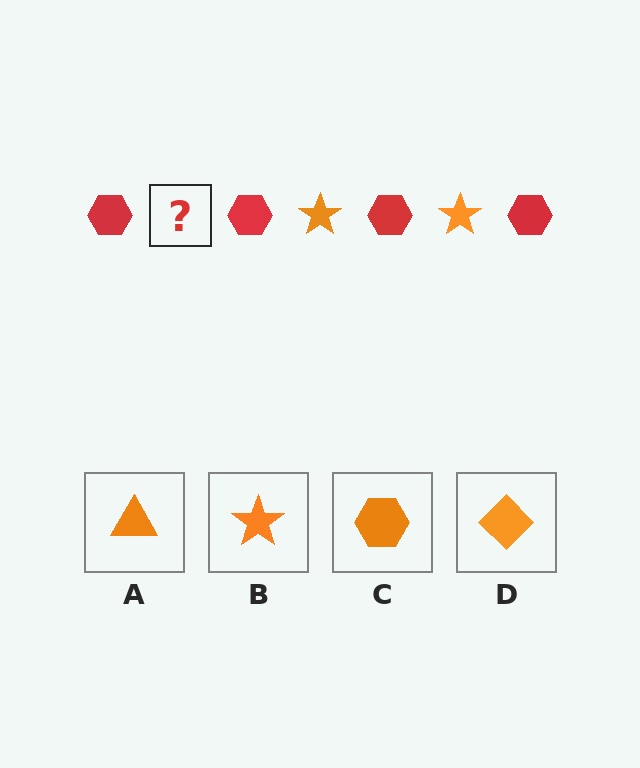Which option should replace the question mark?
Option B.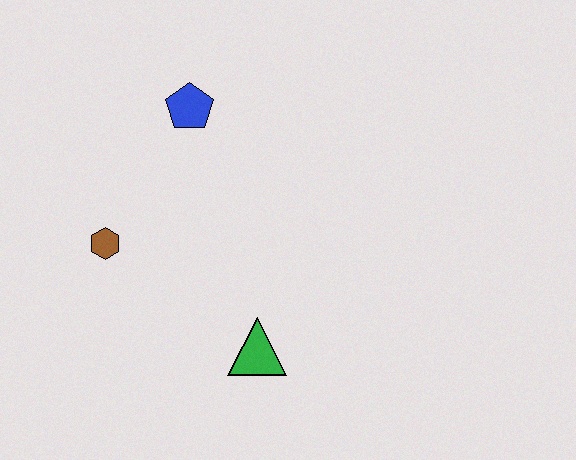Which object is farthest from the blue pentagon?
The green triangle is farthest from the blue pentagon.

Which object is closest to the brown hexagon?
The blue pentagon is closest to the brown hexagon.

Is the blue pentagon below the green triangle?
No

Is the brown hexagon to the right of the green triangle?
No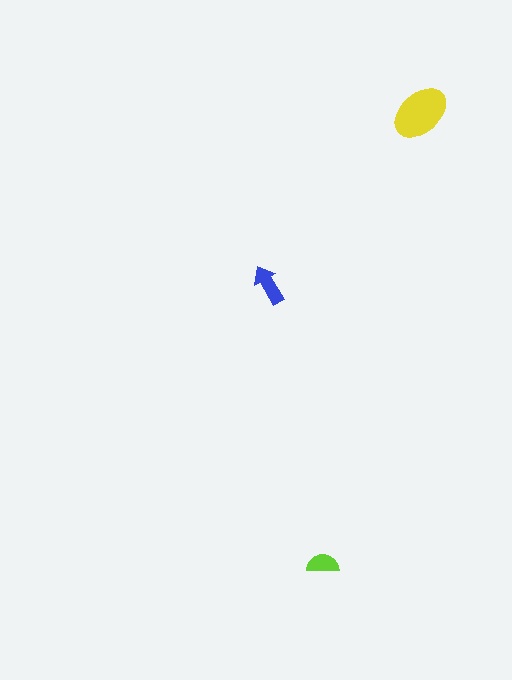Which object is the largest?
The yellow ellipse.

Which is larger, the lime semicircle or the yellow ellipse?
The yellow ellipse.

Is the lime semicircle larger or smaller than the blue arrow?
Smaller.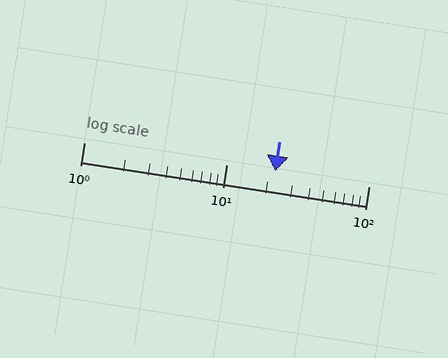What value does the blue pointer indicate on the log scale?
The pointer indicates approximately 22.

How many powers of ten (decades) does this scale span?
The scale spans 2 decades, from 1 to 100.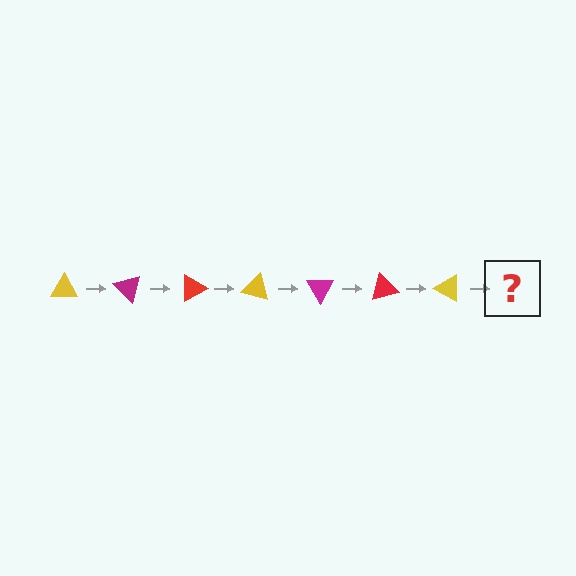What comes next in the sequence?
The next element should be a magenta triangle, rotated 315 degrees from the start.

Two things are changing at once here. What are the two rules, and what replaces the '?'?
The two rules are that it rotates 45 degrees each step and the color cycles through yellow, magenta, and red. The '?' should be a magenta triangle, rotated 315 degrees from the start.